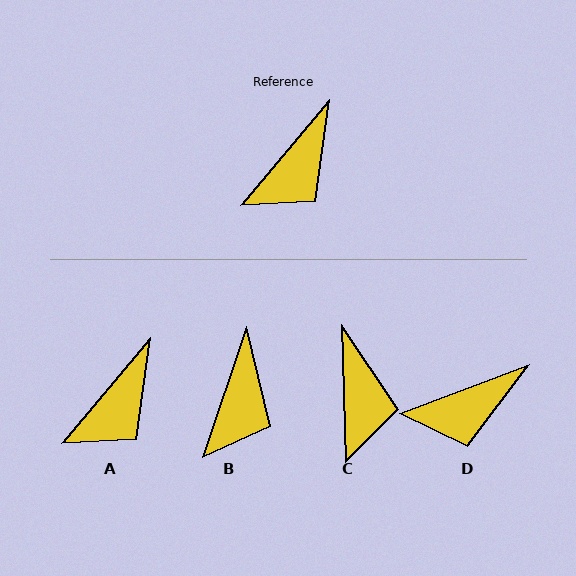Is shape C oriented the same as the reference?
No, it is off by about 42 degrees.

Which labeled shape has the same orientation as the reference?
A.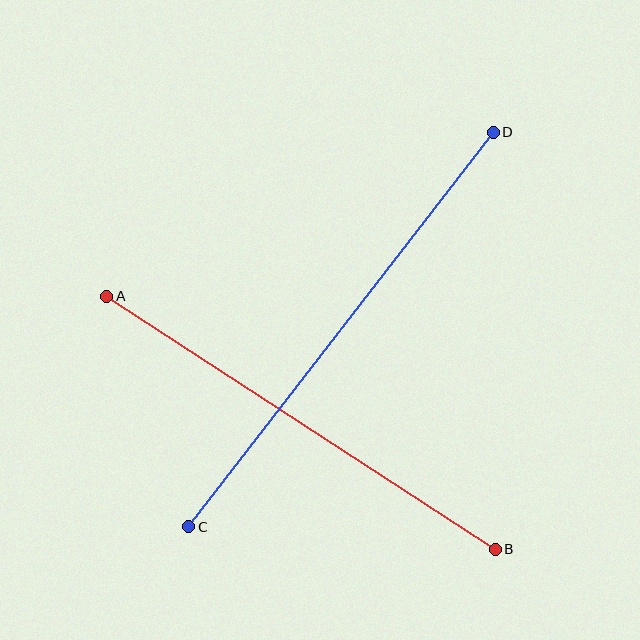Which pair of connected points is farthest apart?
Points C and D are farthest apart.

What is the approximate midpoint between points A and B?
The midpoint is at approximately (301, 423) pixels.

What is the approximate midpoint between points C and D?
The midpoint is at approximately (341, 330) pixels.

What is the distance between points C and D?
The distance is approximately 498 pixels.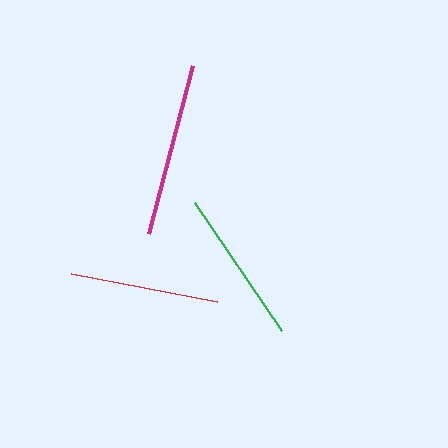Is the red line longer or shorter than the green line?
The green line is longer than the red line.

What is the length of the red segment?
The red segment is approximately 149 pixels long.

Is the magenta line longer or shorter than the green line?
The magenta line is longer than the green line.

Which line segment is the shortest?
The red line is the shortest at approximately 149 pixels.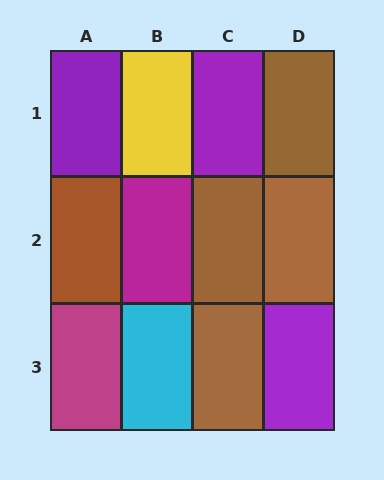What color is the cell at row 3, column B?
Cyan.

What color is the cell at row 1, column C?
Purple.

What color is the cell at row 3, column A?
Magenta.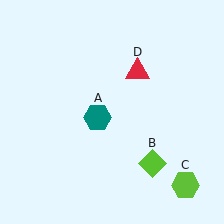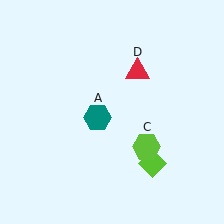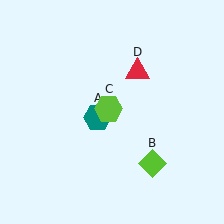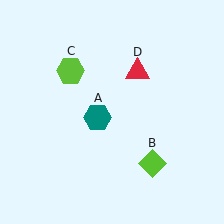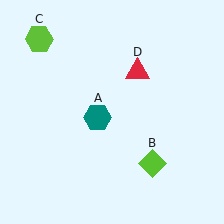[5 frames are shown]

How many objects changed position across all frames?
1 object changed position: lime hexagon (object C).